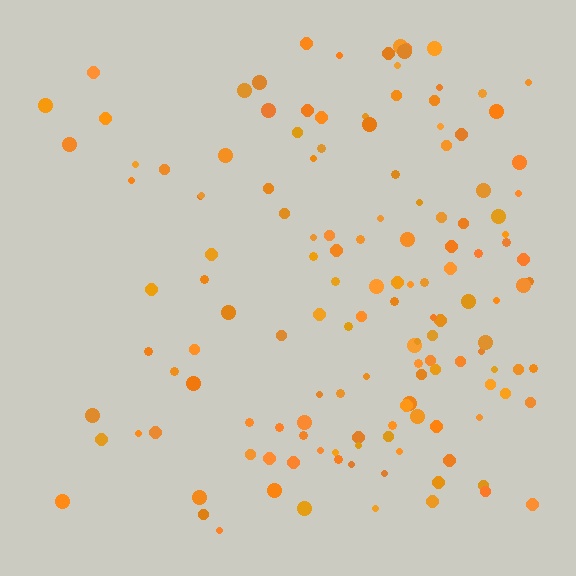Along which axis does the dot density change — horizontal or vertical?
Horizontal.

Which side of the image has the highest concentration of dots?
The right.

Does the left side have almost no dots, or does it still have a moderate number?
Still a moderate number, just noticeably fewer than the right.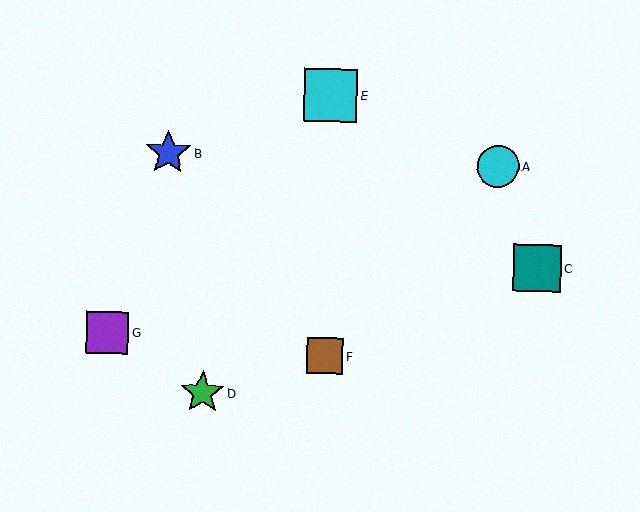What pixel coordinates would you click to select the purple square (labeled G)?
Click at (107, 332) to select the purple square G.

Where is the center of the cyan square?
The center of the cyan square is at (331, 95).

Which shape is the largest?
The cyan square (labeled E) is the largest.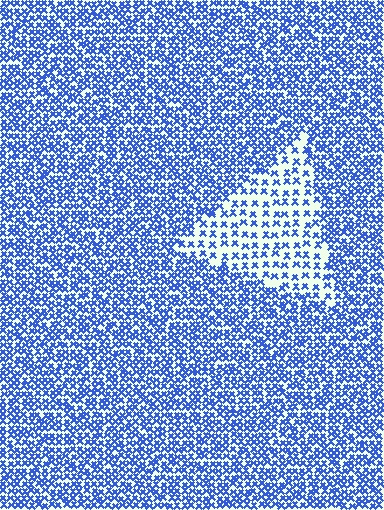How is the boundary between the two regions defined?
The boundary is defined by a change in element density (approximately 2.2x ratio). All elements are the same color, size, and shape.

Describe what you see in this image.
The image contains small blue elements arranged at two different densities. A triangle-shaped region is visible where the elements are less densely packed than the surrounding area.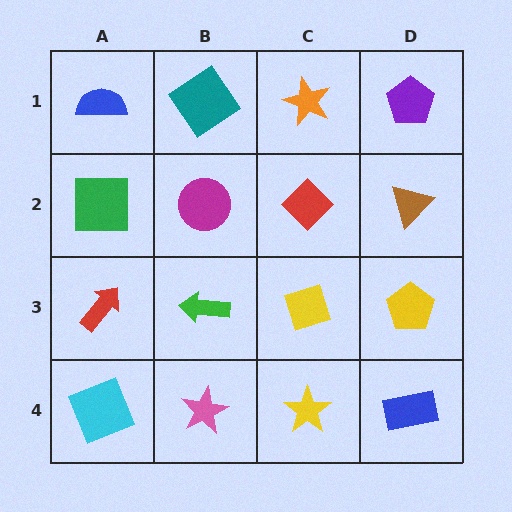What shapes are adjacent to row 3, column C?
A red diamond (row 2, column C), a yellow star (row 4, column C), a green arrow (row 3, column B), a yellow pentagon (row 3, column D).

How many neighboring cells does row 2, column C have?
4.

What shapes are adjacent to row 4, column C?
A yellow diamond (row 3, column C), a pink star (row 4, column B), a blue rectangle (row 4, column D).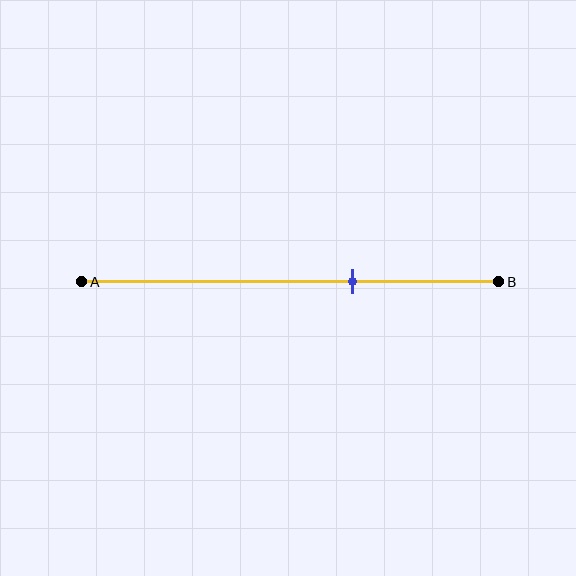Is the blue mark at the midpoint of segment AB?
No, the mark is at about 65% from A, not at the 50% midpoint.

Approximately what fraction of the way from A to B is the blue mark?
The blue mark is approximately 65% of the way from A to B.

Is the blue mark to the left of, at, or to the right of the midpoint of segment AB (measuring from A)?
The blue mark is to the right of the midpoint of segment AB.